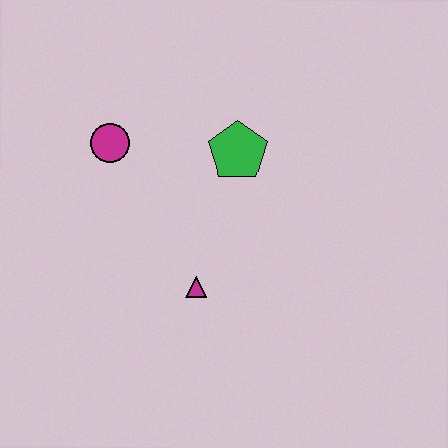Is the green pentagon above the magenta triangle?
Yes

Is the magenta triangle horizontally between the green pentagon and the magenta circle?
Yes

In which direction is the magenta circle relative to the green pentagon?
The magenta circle is to the left of the green pentagon.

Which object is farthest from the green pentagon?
The magenta triangle is farthest from the green pentagon.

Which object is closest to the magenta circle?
The green pentagon is closest to the magenta circle.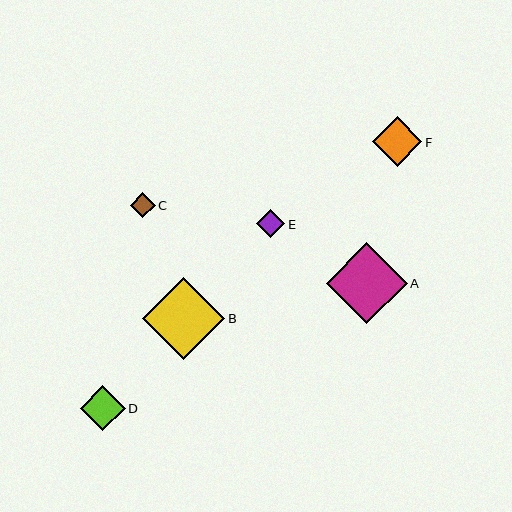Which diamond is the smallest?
Diamond C is the smallest with a size of approximately 25 pixels.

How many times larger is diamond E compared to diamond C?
Diamond E is approximately 1.1 times the size of diamond C.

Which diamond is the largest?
Diamond B is the largest with a size of approximately 82 pixels.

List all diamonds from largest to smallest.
From largest to smallest: B, A, F, D, E, C.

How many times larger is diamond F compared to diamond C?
Diamond F is approximately 2.0 times the size of diamond C.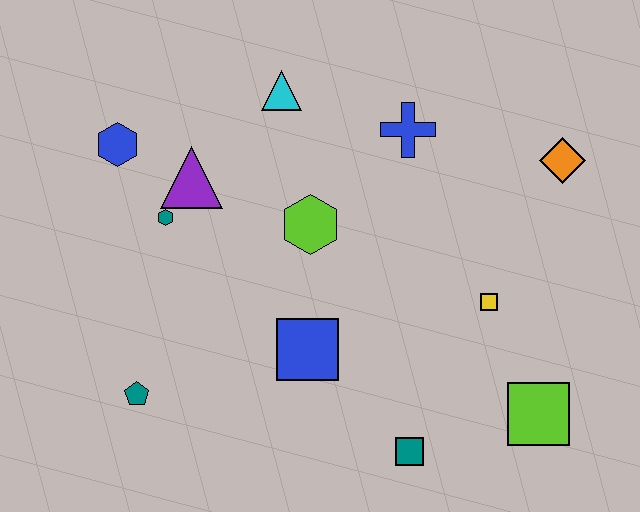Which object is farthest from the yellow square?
The blue hexagon is farthest from the yellow square.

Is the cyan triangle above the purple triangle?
Yes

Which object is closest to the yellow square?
The lime square is closest to the yellow square.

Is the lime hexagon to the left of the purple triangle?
No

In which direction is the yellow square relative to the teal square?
The yellow square is above the teal square.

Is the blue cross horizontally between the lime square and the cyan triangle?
Yes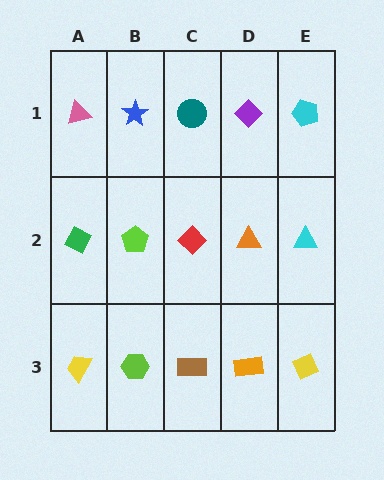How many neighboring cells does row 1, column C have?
3.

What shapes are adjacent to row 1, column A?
A green diamond (row 2, column A), a blue star (row 1, column B).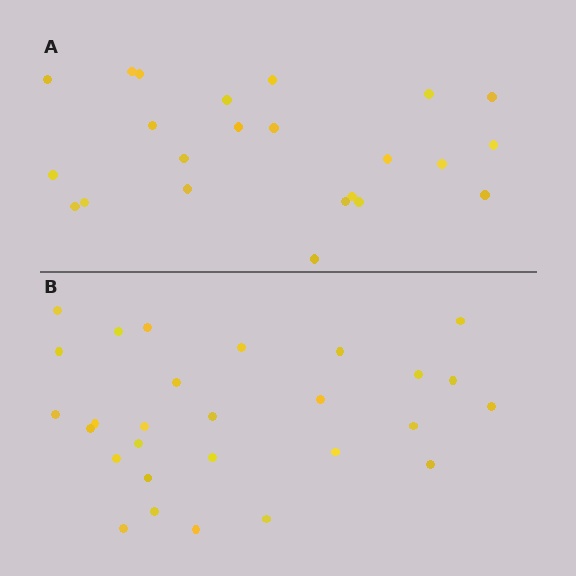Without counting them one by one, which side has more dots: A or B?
Region B (the bottom region) has more dots.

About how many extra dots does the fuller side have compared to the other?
Region B has about 5 more dots than region A.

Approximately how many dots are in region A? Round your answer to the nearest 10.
About 20 dots. (The exact count is 23, which rounds to 20.)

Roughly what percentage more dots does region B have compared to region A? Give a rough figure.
About 20% more.